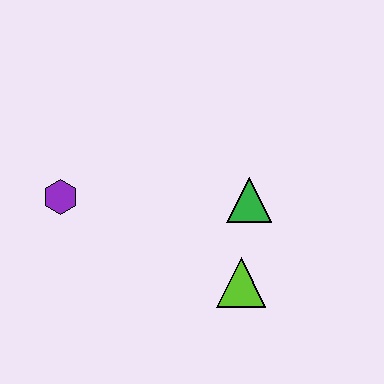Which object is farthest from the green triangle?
The purple hexagon is farthest from the green triangle.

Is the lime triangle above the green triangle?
No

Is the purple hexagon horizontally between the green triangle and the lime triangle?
No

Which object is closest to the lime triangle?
The green triangle is closest to the lime triangle.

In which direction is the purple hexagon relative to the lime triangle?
The purple hexagon is to the left of the lime triangle.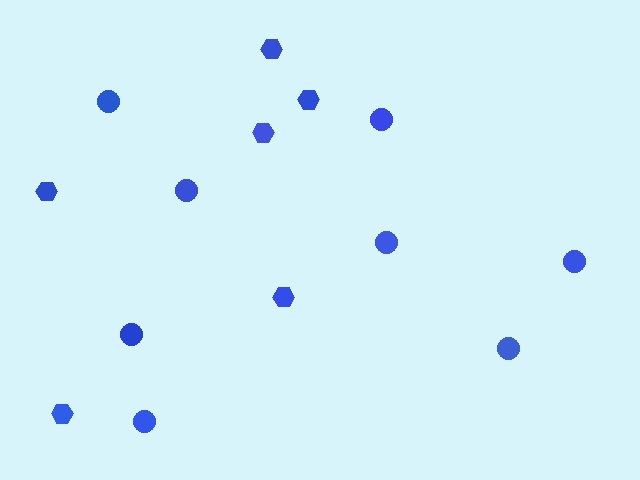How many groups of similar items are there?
There are 2 groups: one group of hexagons (6) and one group of circles (8).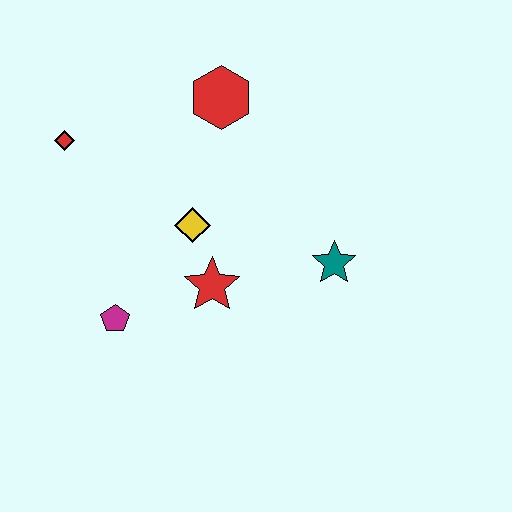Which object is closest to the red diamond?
The yellow diamond is closest to the red diamond.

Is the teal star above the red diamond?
No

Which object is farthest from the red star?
The red diamond is farthest from the red star.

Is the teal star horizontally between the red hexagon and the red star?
No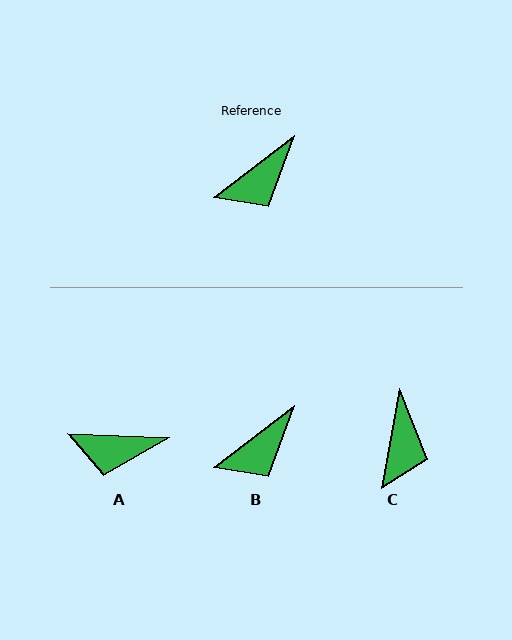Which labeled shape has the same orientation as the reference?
B.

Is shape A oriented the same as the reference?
No, it is off by about 40 degrees.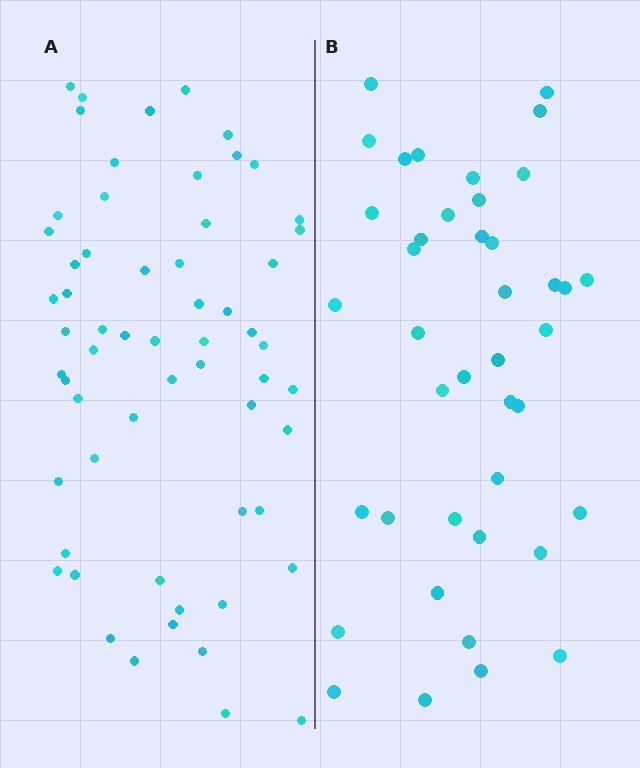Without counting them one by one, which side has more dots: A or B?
Region A (the left region) has more dots.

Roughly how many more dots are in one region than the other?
Region A has approximately 20 more dots than region B.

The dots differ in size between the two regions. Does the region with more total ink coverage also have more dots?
No. Region B has more total ink coverage because its dots are larger, but region A actually contains more individual dots. Total area can be misleading — the number of items is what matters here.